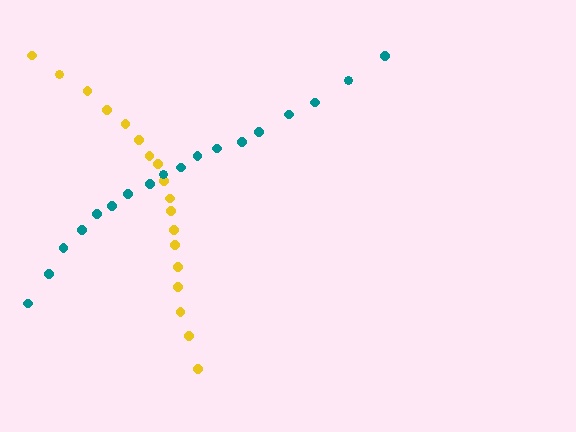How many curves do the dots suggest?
There are 2 distinct paths.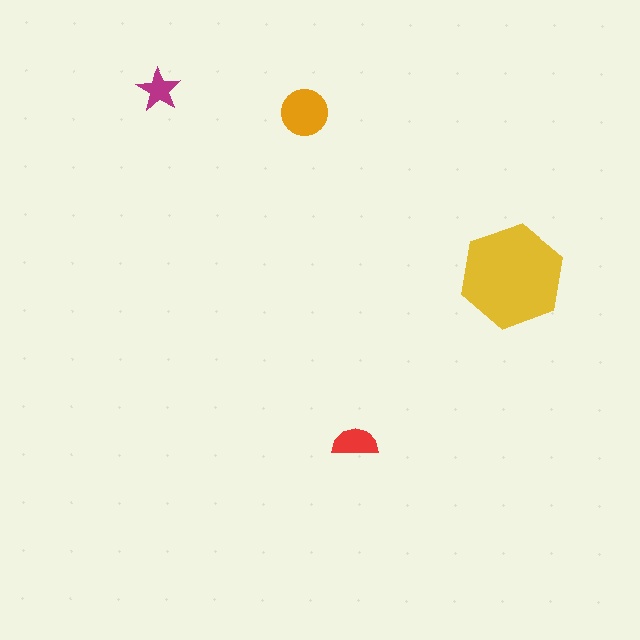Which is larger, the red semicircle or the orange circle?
The orange circle.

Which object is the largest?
The yellow hexagon.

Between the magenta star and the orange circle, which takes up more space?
The orange circle.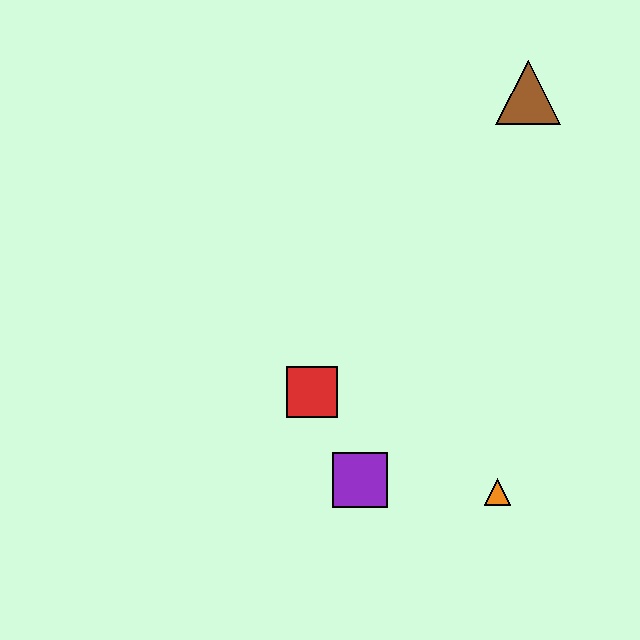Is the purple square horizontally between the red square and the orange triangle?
Yes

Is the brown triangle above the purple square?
Yes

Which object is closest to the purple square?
The red square is closest to the purple square.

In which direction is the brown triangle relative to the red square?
The brown triangle is above the red square.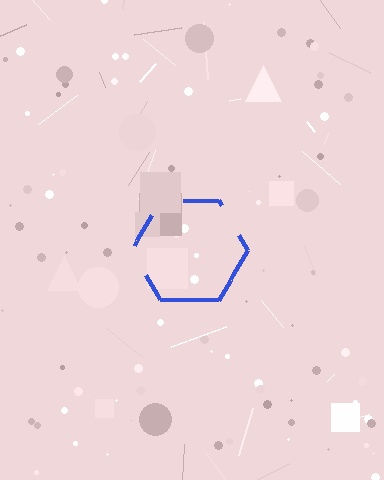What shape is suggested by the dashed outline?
The dashed outline suggests a hexagon.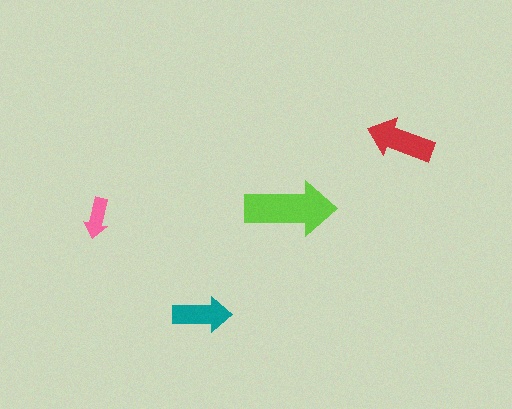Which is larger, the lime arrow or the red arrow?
The lime one.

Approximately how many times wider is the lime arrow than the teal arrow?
About 1.5 times wider.